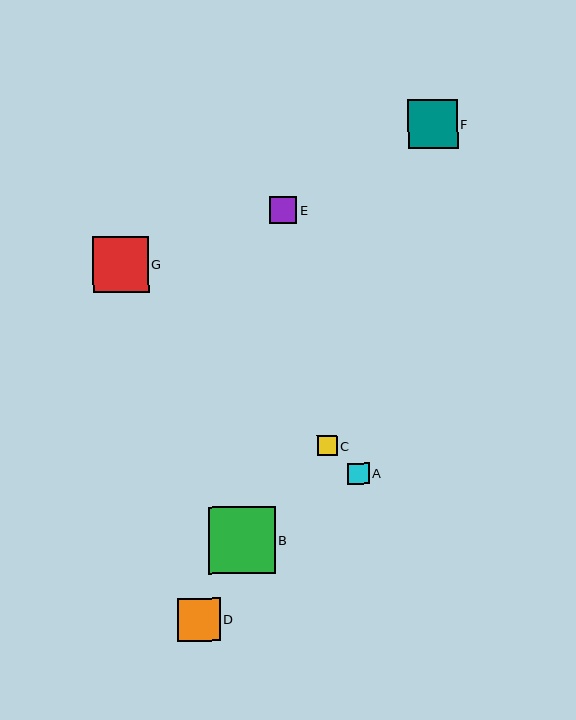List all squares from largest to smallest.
From largest to smallest: B, G, F, D, E, A, C.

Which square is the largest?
Square B is the largest with a size of approximately 67 pixels.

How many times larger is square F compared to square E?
Square F is approximately 1.8 times the size of square E.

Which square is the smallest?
Square C is the smallest with a size of approximately 20 pixels.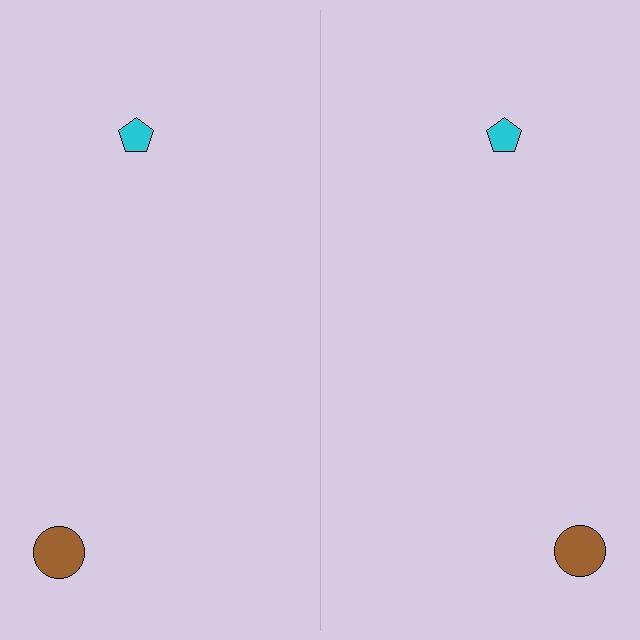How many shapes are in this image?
There are 4 shapes in this image.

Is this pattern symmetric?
Yes, this pattern has bilateral (reflection) symmetry.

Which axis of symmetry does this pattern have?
The pattern has a vertical axis of symmetry running through the center of the image.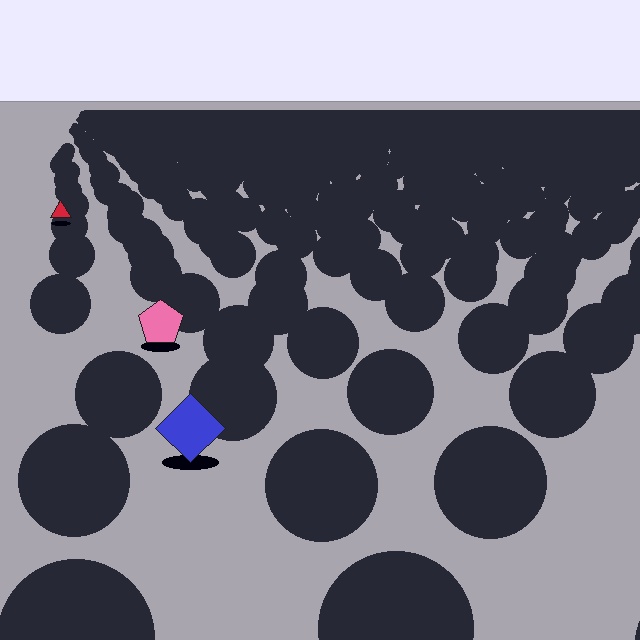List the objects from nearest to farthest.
From nearest to farthest: the blue diamond, the pink pentagon, the red triangle.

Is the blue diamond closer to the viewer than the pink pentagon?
Yes. The blue diamond is closer — you can tell from the texture gradient: the ground texture is coarser near it.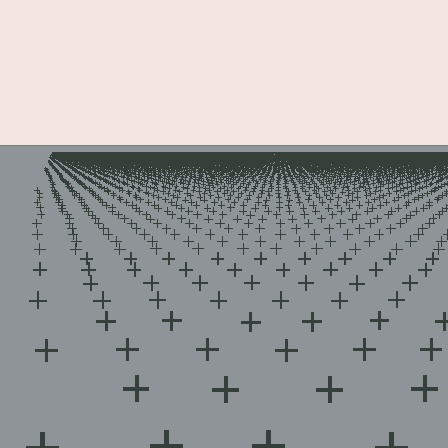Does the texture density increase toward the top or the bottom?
Density increases toward the top.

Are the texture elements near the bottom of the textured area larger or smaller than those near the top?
Larger. Near the bottom, elements are closer to the viewer and appear at a bigger on-screen size.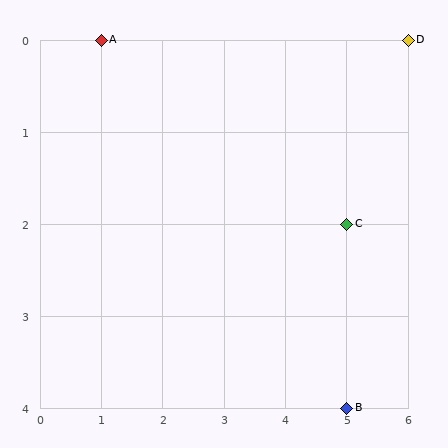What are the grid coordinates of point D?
Point D is at grid coordinates (6, 0).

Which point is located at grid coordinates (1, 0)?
Point A is at (1, 0).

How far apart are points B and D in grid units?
Points B and D are 1 column and 4 rows apart (about 4.1 grid units diagonally).